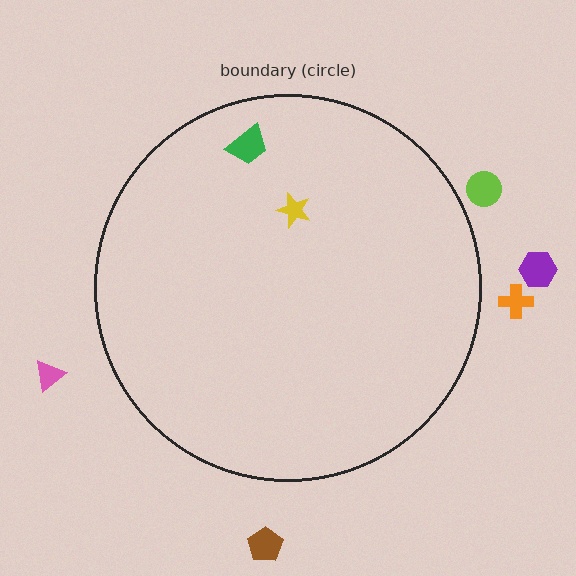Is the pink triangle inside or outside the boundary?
Outside.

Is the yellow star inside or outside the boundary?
Inside.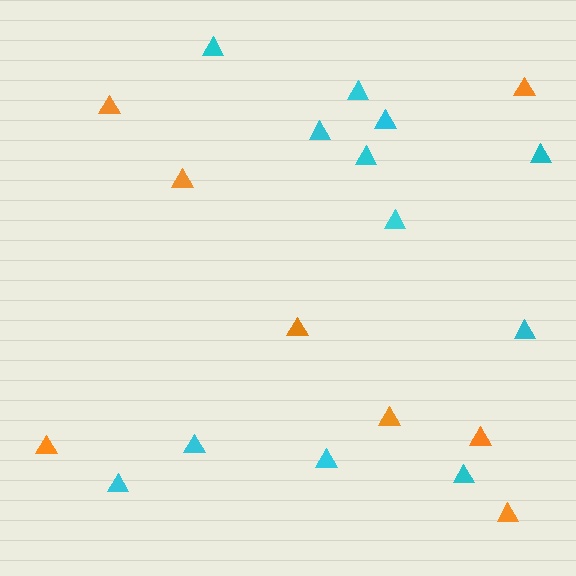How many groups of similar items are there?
There are 2 groups: one group of orange triangles (8) and one group of cyan triangles (12).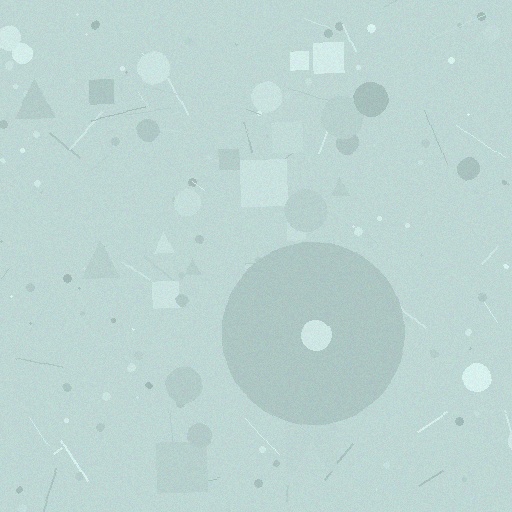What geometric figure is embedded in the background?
A circle is embedded in the background.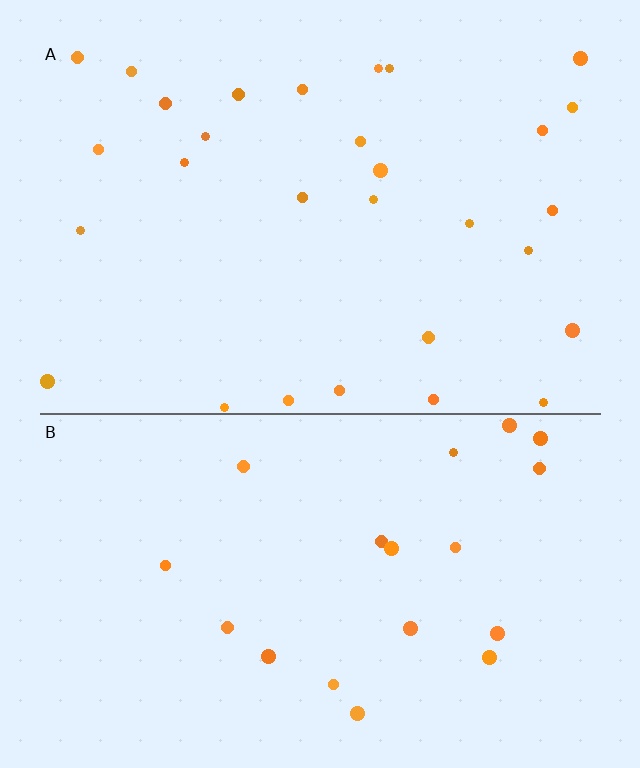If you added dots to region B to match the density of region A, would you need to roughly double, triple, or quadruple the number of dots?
Approximately double.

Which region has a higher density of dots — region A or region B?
A (the top).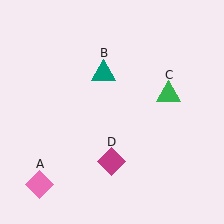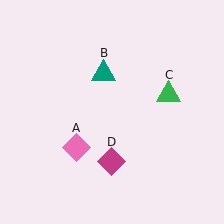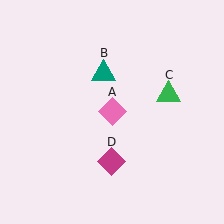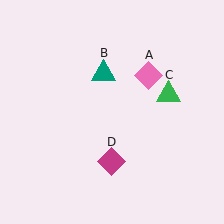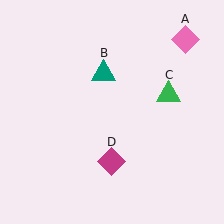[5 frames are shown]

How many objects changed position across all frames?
1 object changed position: pink diamond (object A).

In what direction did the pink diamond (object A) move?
The pink diamond (object A) moved up and to the right.